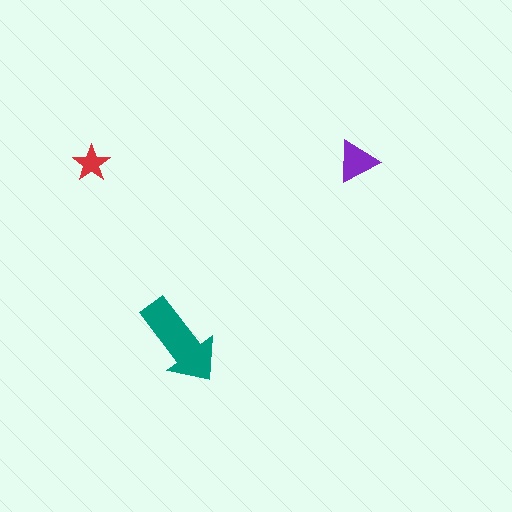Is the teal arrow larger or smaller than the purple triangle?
Larger.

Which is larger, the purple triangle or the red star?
The purple triangle.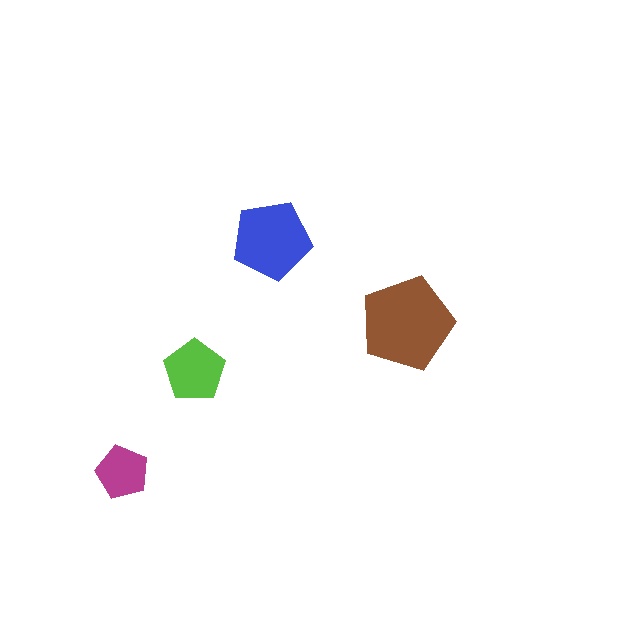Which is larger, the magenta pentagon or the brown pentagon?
The brown one.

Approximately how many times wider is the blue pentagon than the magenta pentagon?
About 1.5 times wider.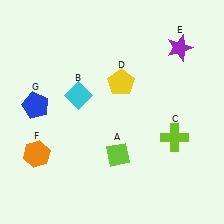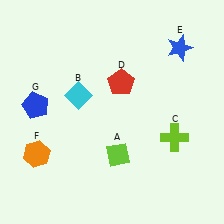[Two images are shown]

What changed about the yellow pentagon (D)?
In Image 1, D is yellow. In Image 2, it changed to red.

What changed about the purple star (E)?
In Image 1, E is purple. In Image 2, it changed to blue.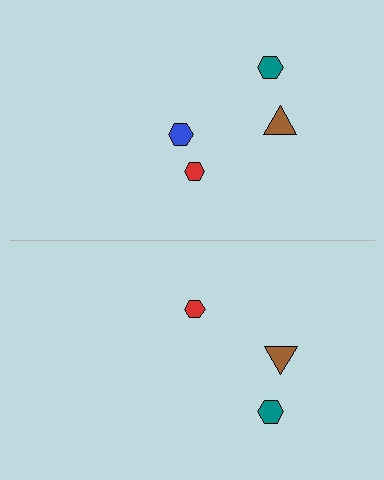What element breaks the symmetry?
A blue hexagon is missing from the bottom side.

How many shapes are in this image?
There are 7 shapes in this image.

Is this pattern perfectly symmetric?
No, the pattern is not perfectly symmetric. A blue hexagon is missing from the bottom side.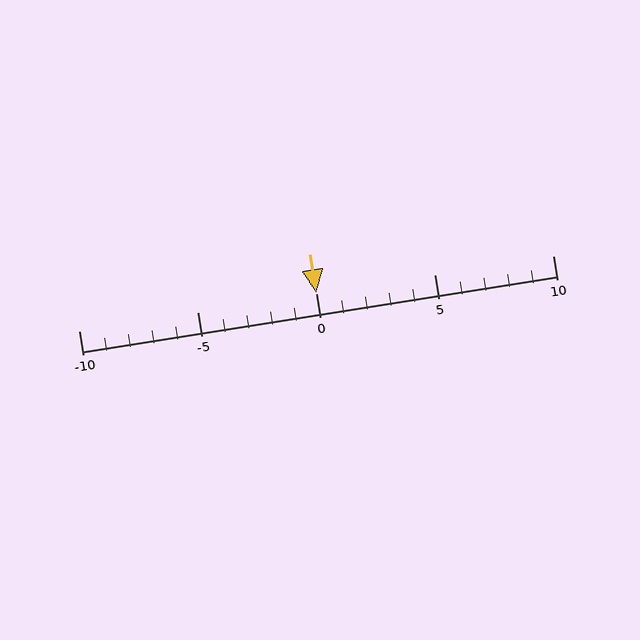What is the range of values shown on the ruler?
The ruler shows values from -10 to 10.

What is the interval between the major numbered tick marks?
The major tick marks are spaced 5 units apart.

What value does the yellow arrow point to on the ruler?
The yellow arrow points to approximately 0.